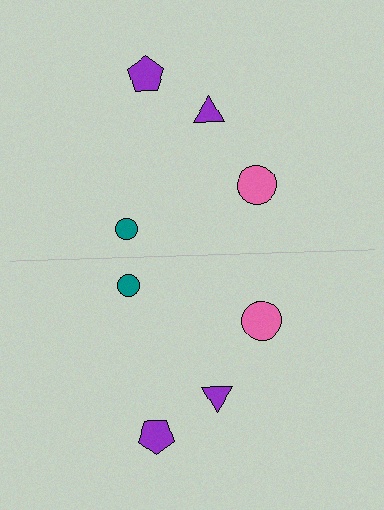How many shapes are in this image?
There are 8 shapes in this image.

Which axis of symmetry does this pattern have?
The pattern has a horizontal axis of symmetry running through the center of the image.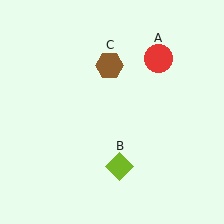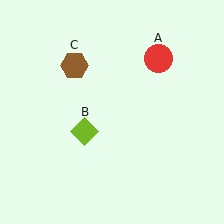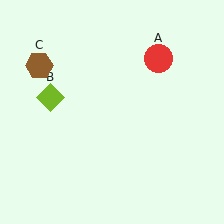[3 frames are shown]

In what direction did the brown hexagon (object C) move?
The brown hexagon (object C) moved left.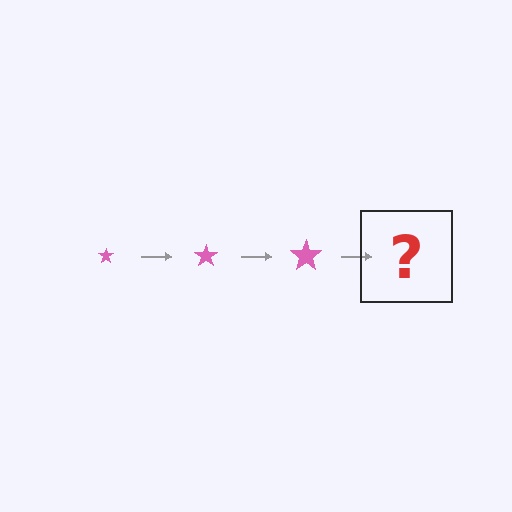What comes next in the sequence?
The next element should be a pink star, larger than the previous one.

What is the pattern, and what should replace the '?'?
The pattern is that the star gets progressively larger each step. The '?' should be a pink star, larger than the previous one.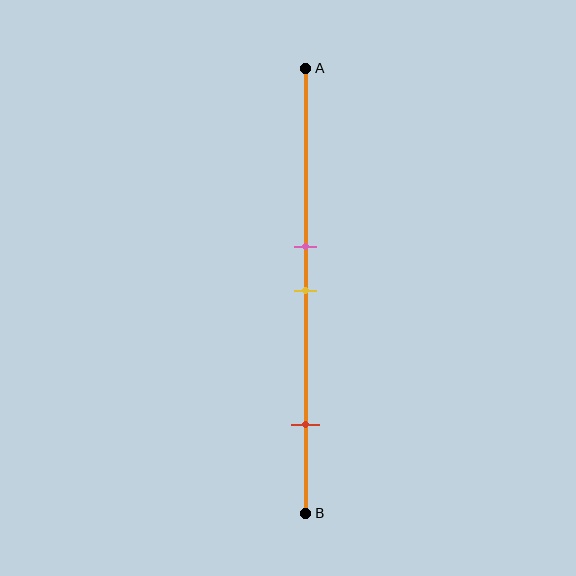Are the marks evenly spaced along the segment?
No, the marks are not evenly spaced.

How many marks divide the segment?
There are 3 marks dividing the segment.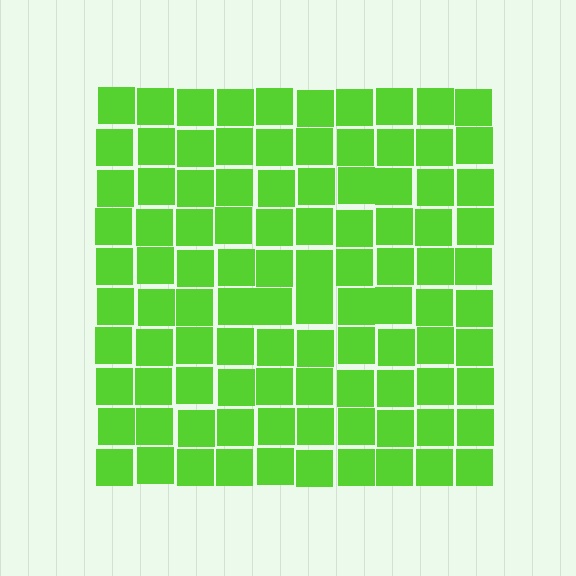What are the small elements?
The small elements are squares.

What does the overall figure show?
The overall figure shows a square.